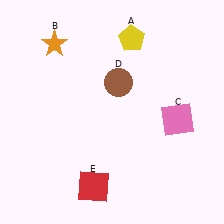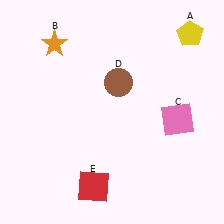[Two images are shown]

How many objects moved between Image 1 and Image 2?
1 object moved between the two images.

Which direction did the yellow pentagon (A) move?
The yellow pentagon (A) moved right.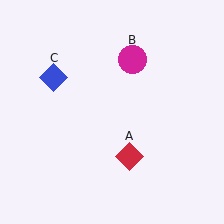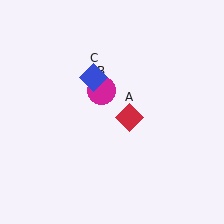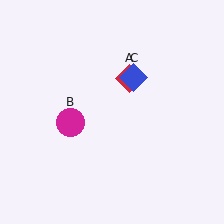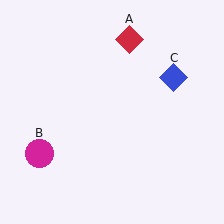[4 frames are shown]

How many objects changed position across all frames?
3 objects changed position: red diamond (object A), magenta circle (object B), blue diamond (object C).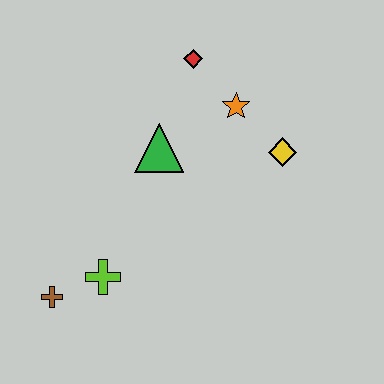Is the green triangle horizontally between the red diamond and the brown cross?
Yes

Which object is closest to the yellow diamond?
The orange star is closest to the yellow diamond.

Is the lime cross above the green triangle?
No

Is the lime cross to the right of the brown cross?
Yes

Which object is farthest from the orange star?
The brown cross is farthest from the orange star.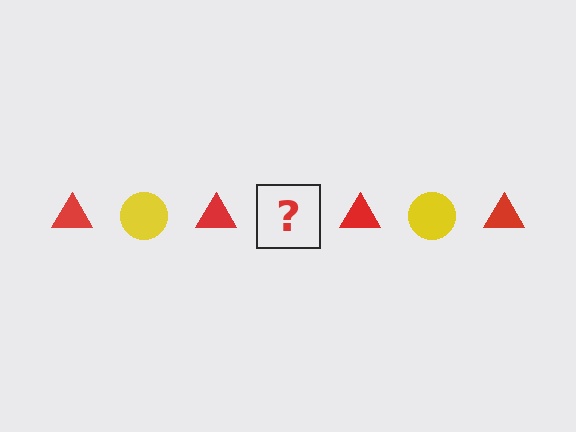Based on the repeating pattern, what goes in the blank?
The blank should be a yellow circle.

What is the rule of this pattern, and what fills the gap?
The rule is that the pattern alternates between red triangle and yellow circle. The gap should be filled with a yellow circle.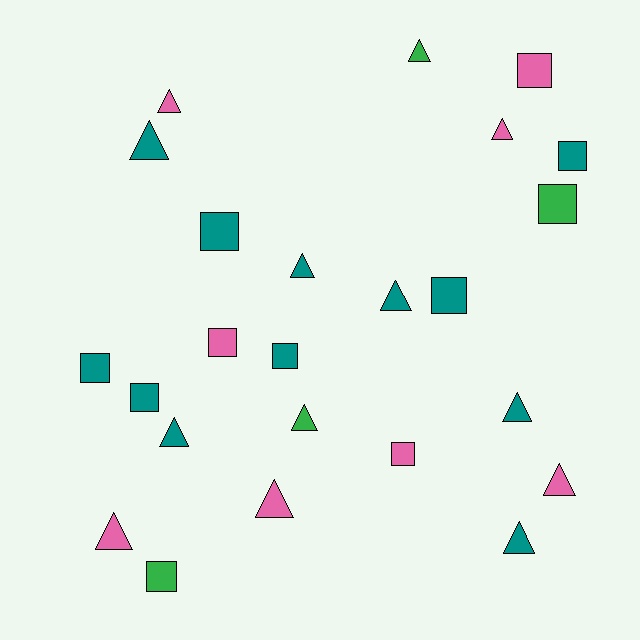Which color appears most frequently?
Teal, with 12 objects.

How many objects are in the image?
There are 24 objects.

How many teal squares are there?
There are 6 teal squares.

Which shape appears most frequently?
Triangle, with 13 objects.